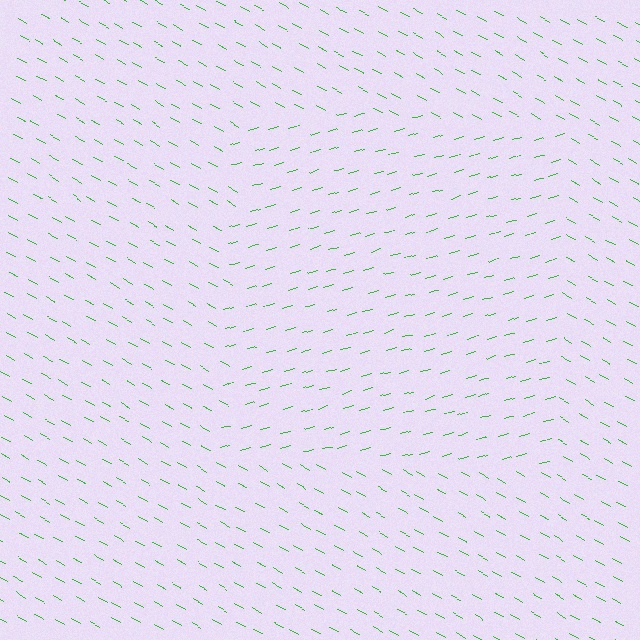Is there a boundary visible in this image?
Yes, there is a texture boundary formed by a change in line orientation.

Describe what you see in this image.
The image is filled with small green line segments. A rectangle region in the image has lines oriented differently from the surrounding lines, creating a visible texture boundary.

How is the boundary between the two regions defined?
The boundary is defined purely by a change in line orientation (approximately 45 degrees difference). All lines are the same color and thickness.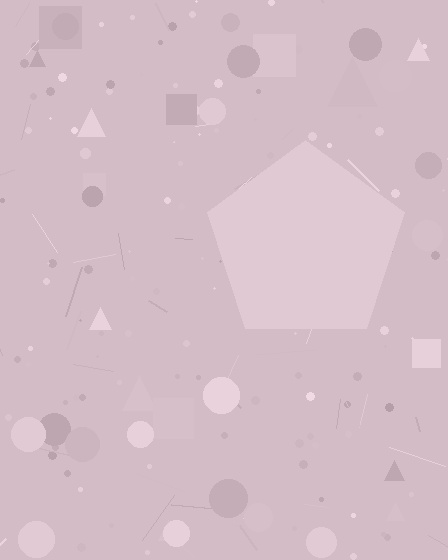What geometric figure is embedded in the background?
A pentagon is embedded in the background.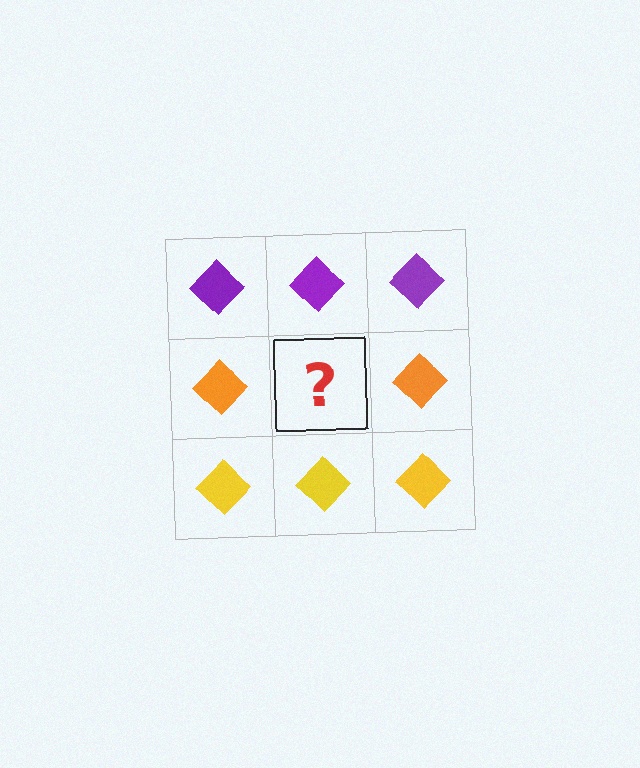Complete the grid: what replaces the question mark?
The question mark should be replaced with an orange diamond.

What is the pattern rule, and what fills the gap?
The rule is that each row has a consistent color. The gap should be filled with an orange diamond.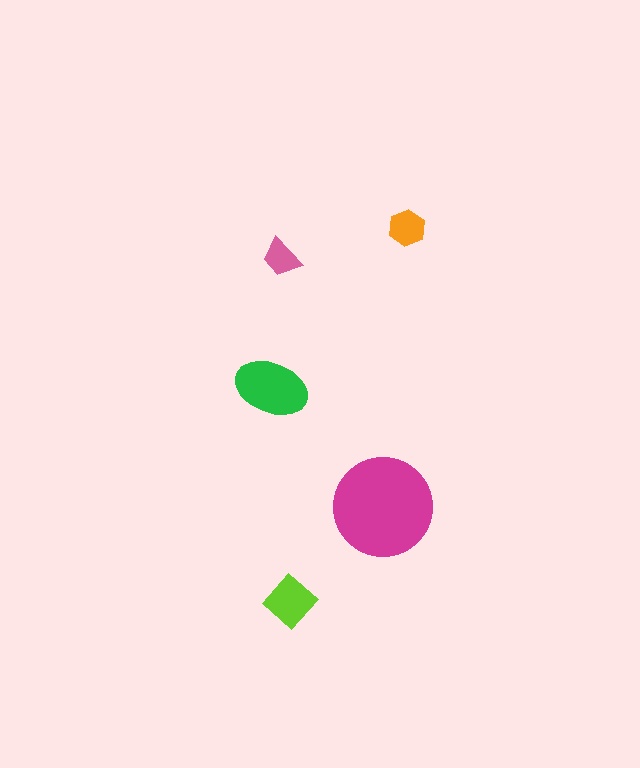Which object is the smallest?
The pink trapezoid.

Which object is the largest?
The magenta circle.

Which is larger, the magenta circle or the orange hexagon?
The magenta circle.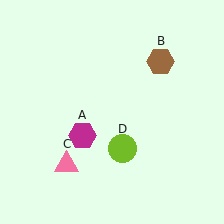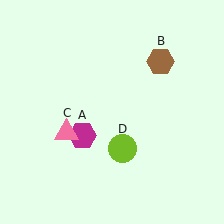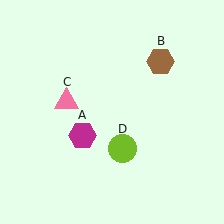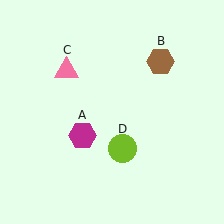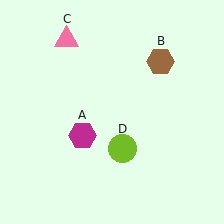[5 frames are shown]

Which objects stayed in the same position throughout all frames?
Magenta hexagon (object A) and brown hexagon (object B) and lime circle (object D) remained stationary.